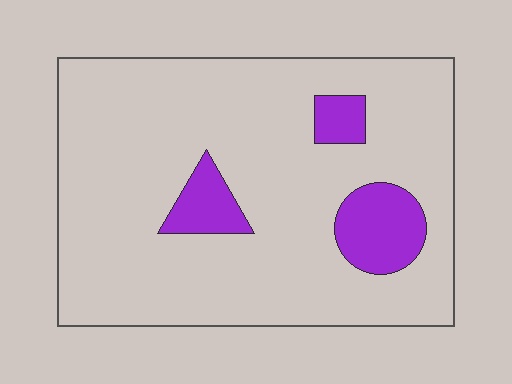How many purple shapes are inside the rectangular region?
3.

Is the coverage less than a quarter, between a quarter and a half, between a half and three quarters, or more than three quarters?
Less than a quarter.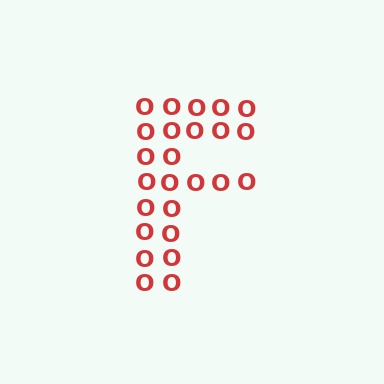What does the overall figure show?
The overall figure shows the letter F.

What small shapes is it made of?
It is made of small letter O's.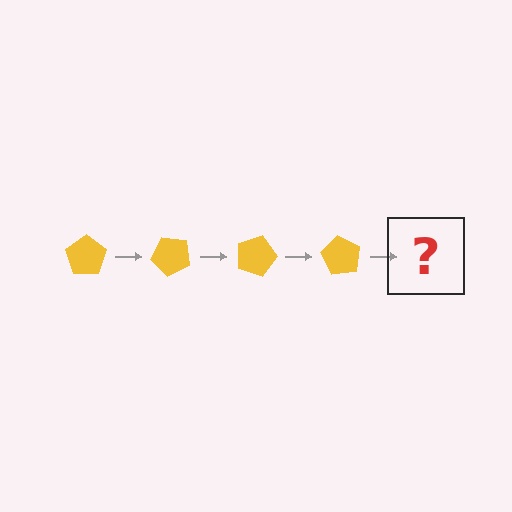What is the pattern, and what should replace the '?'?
The pattern is that the pentagon rotates 45 degrees each step. The '?' should be a yellow pentagon rotated 180 degrees.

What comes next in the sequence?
The next element should be a yellow pentagon rotated 180 degrees.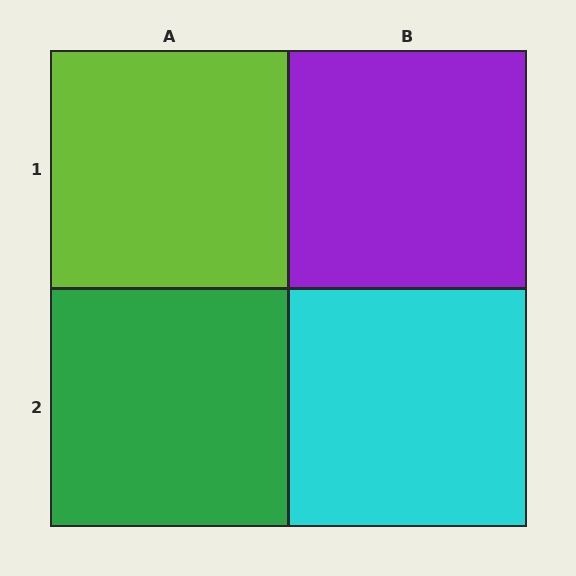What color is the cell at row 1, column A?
Lime.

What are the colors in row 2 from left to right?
Green, cyan.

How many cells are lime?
1 cell is lime.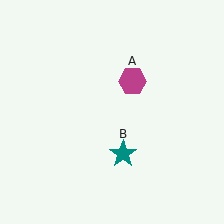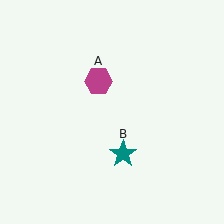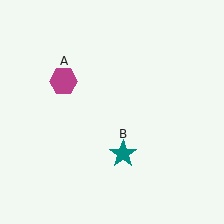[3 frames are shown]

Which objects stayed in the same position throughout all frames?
Teal star (object B) remained stationary.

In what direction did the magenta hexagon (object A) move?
The magenta hexagon (object A) moved left.